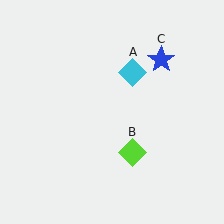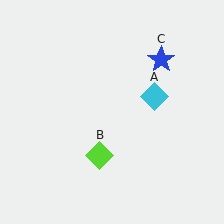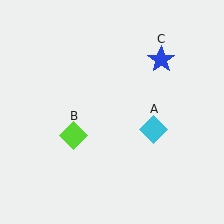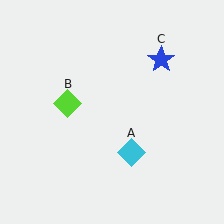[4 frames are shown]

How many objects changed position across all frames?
2 objects changed position: cyan diamond (object A), lime diamond (object B).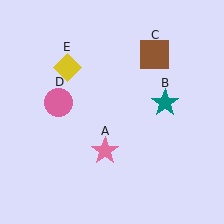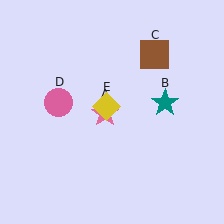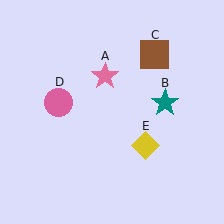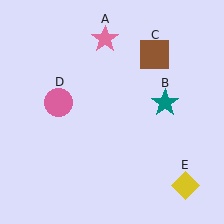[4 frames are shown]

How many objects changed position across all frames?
2 objects changed position: pink star (object A), yellow diamond (object E).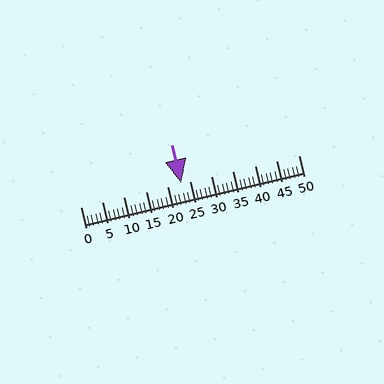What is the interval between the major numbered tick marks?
The major tick marks are spaced 5 units apart.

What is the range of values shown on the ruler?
The ruler shows values from 0 to 50.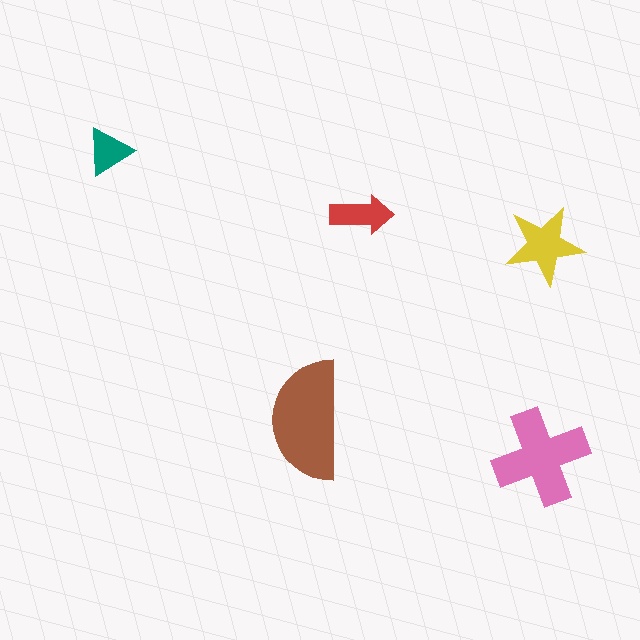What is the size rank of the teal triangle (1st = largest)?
5th.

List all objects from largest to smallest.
The brown semicircle, the pink cross, the yellow star, the red arrow, the teal triangle.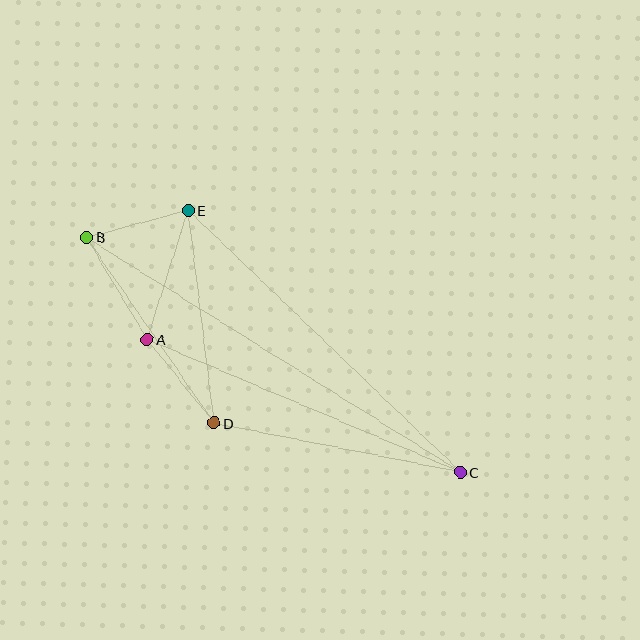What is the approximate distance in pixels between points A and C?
The distance between A and C is approximately 341 pixels.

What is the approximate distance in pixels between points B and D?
The distance between B and D is approximately 225 pixels.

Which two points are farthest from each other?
Points B and C are farthest from each other.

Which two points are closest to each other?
Points B and E are closest to each other.